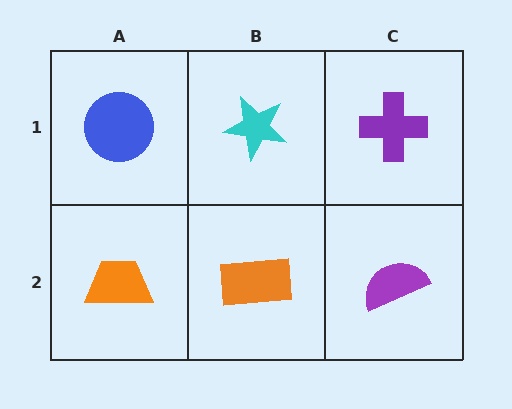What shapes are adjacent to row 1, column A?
An orange trapezoid (row 2, column A), a cyan star (row 1, column B).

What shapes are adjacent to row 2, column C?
A purple cross (row 1, column C), an orange rectangle (row 2, column B).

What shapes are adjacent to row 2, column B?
A cyan star (row 1, column B), an orange trapezoid (row 2, column A), a purple semicircle (row 2, column C).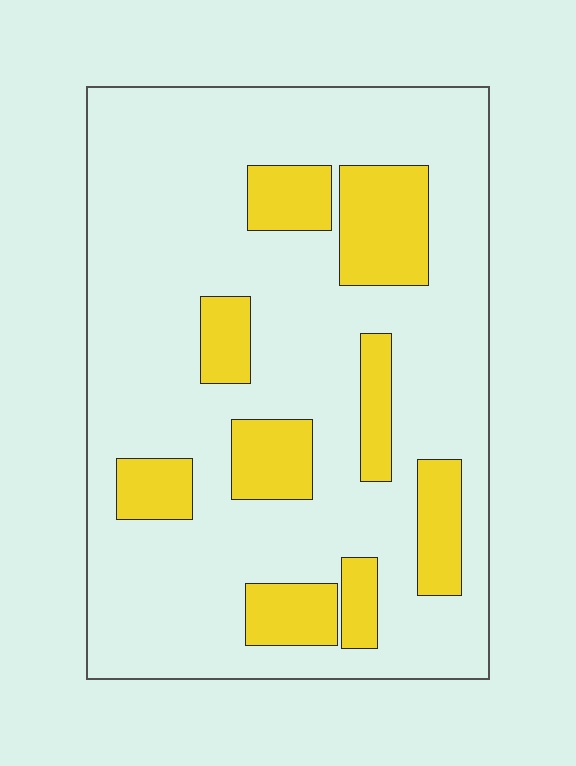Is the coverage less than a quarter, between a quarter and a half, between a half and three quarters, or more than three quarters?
Less than a quarter.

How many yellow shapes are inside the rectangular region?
9.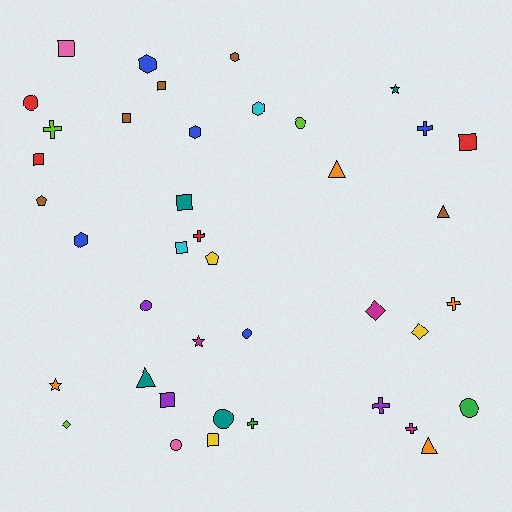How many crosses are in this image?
There are 7 crosses.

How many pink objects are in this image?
There are 2 pink objects.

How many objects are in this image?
There are 40 objects.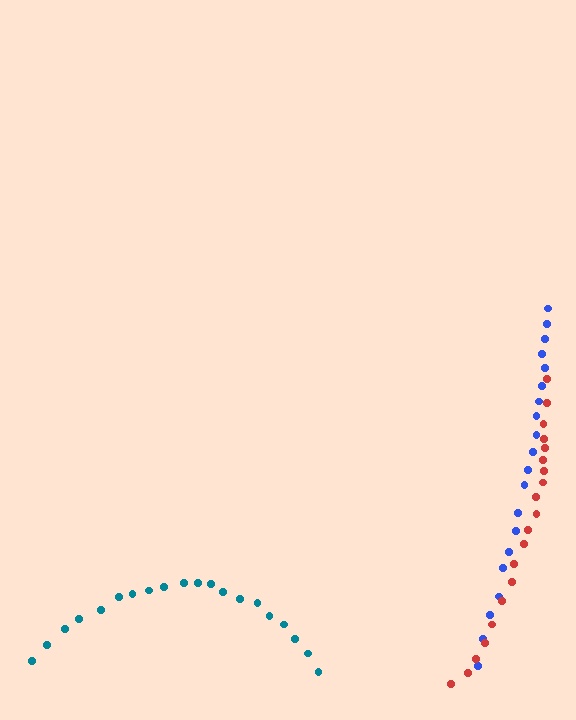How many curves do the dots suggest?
There are 3 distinct paths.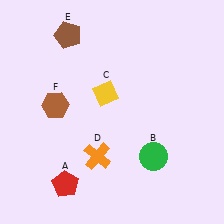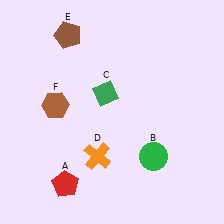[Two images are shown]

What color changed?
The diamond (C) changed from yellow in Image 1 to green in Image 2.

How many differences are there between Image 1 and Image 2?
There is 1 difference between the two images.